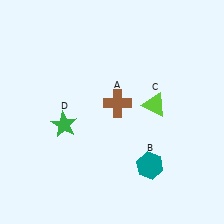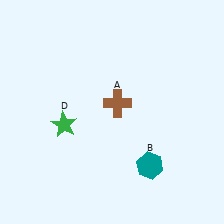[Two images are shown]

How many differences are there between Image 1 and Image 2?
There is 1 difference between the two images.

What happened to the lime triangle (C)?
The lime triangle (C) was removed in Image 2. It was in the top-right area of Image 1.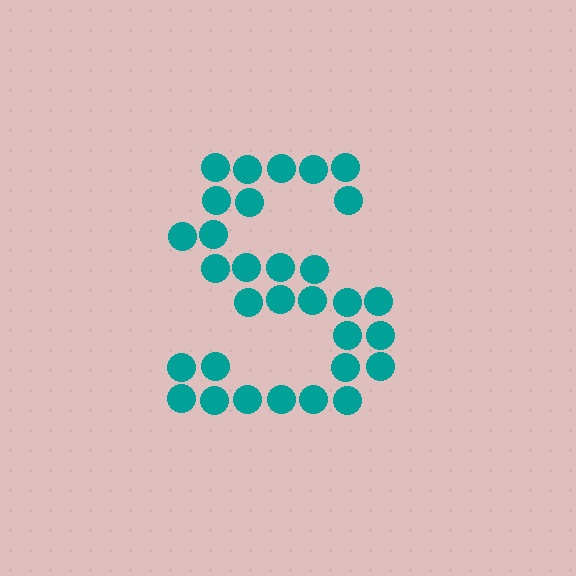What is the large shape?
The large shape is the letter S.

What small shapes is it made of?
It is made of small circles.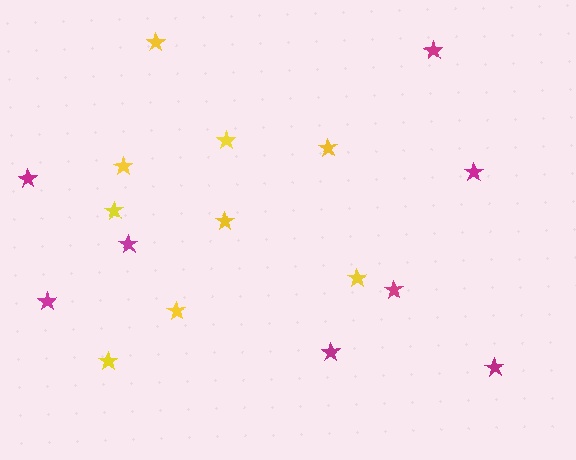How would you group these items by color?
There are 2 groups: one group of yellow stars (9) and one group of magenta stars (8).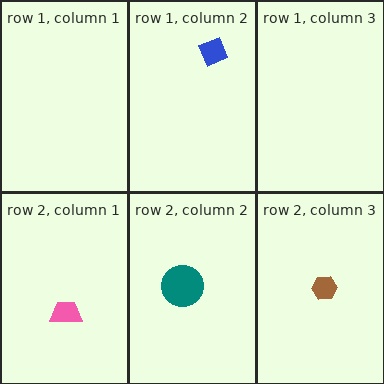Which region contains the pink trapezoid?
The row 2, column 1 region.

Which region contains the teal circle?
The row 2, column 2 region.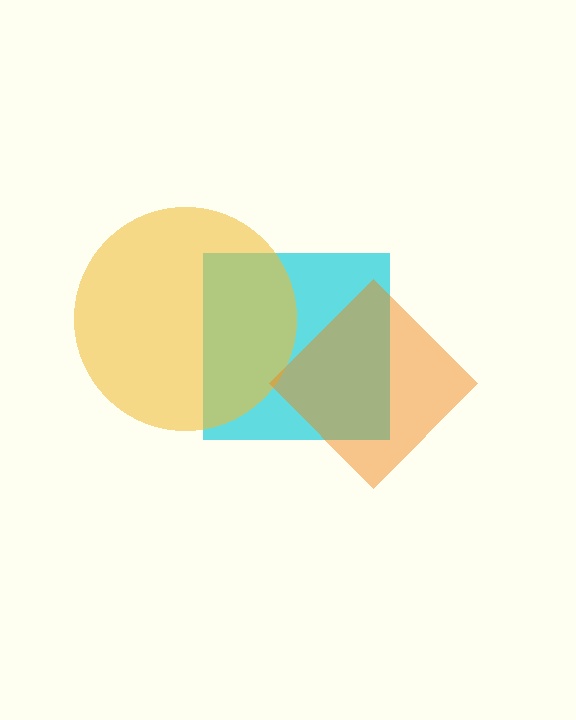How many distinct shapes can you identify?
There are 3 distinct shapes: a cyan square, a yellow circle, an orange diamond.